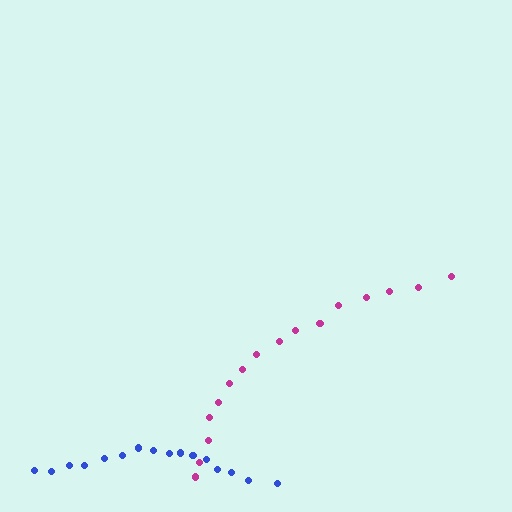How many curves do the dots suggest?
There are 2 distinct paths.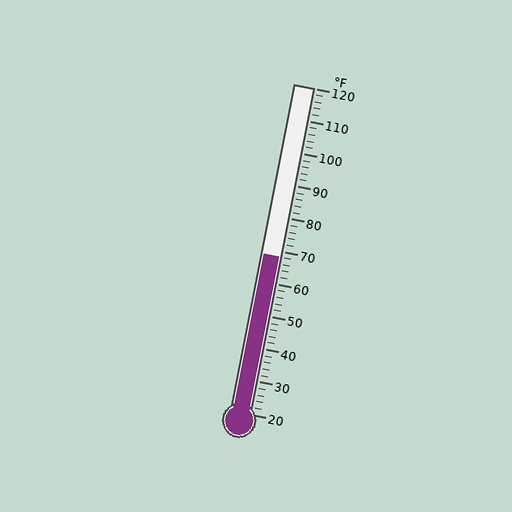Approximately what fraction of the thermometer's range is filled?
The thermometer is filled to approximately 50% of its range.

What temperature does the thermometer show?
The thermometer shows approximately 68°F.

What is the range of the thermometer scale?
The thermometer scale ranges from 20°F to 120°F.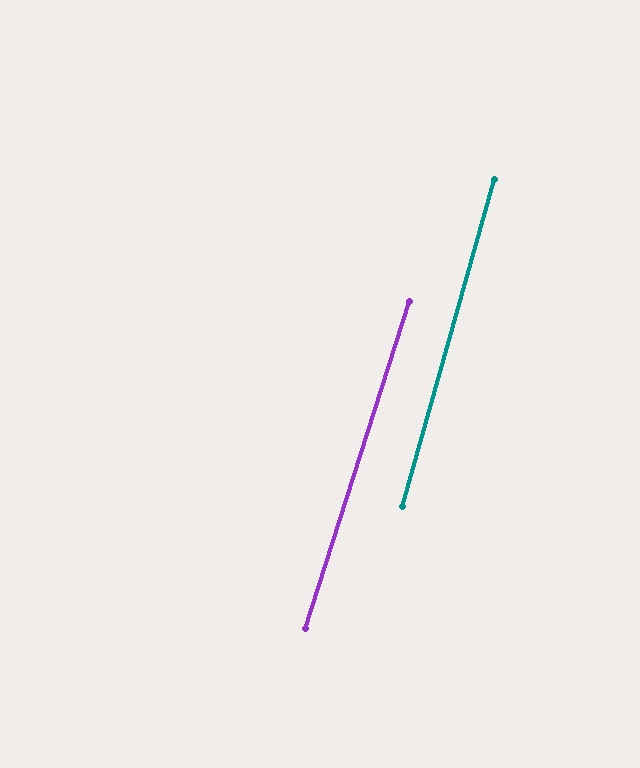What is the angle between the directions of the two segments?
Approximately 2 degrees.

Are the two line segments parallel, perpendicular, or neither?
Parallel — their directions differ by only 1.7°.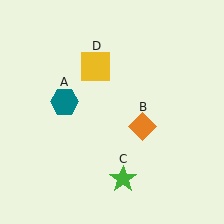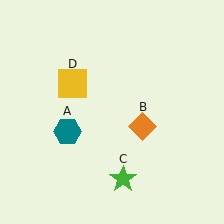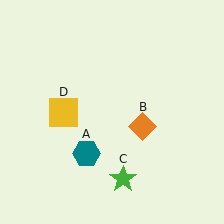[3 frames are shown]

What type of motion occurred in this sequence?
The teal hexagon (object A), yellow square (object D) rotated counterclockwise around the center of the scene.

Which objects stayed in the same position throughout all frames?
Orange diamond (object B) and green star (object C) remained stationary.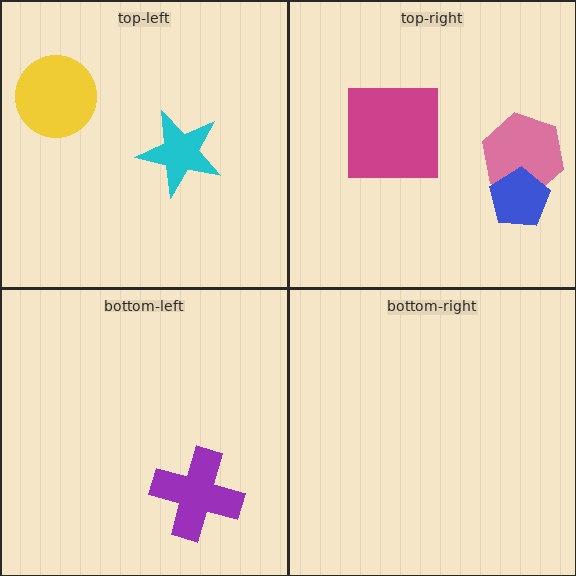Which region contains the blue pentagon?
The top-right region.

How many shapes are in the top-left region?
2.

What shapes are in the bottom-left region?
The purple cross.